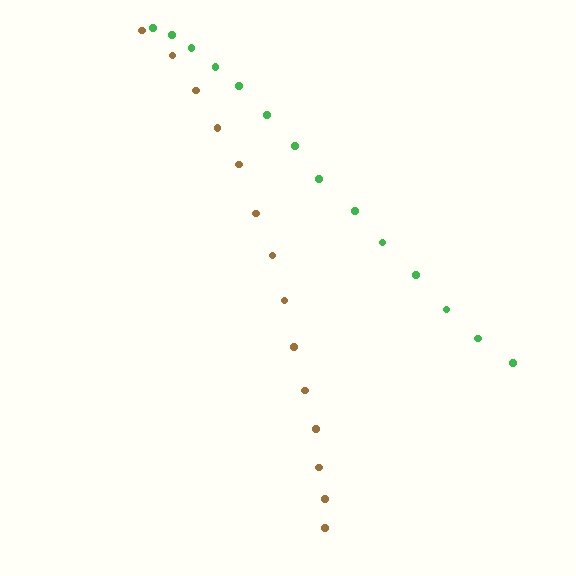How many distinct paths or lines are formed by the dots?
There are 2 distinct paths.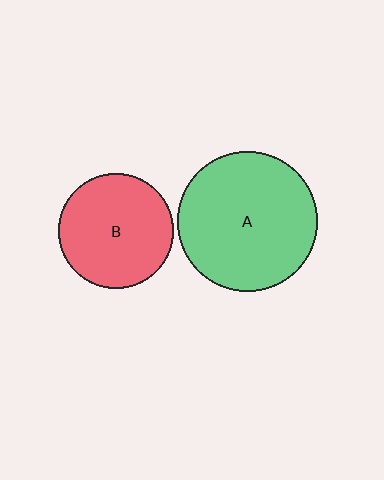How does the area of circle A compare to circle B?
Approximately 1.5 times.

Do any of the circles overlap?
No, none of the circles overlap.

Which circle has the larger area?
Circle A (green).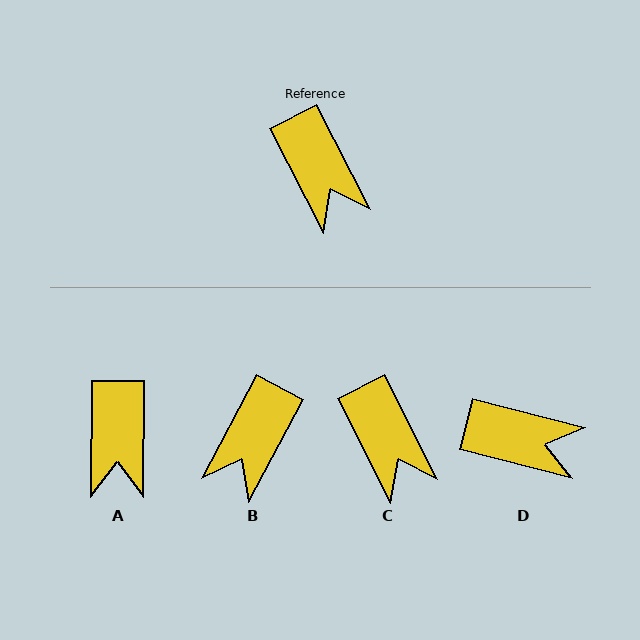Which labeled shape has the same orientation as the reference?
C.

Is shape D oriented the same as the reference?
No, it is off by about 49 degrees.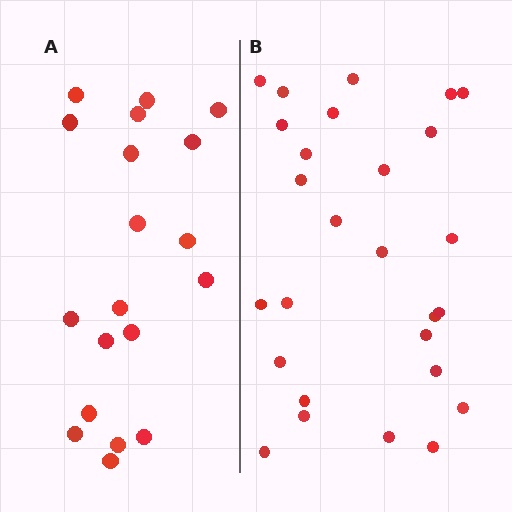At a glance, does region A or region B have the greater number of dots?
Region B (the right region) has more dots.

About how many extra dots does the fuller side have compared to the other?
Region B has roughly 8 or so more dots than region A.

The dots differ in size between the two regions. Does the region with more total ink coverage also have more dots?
No. Region A has more total ink coverage because its dots are larger, but region B actually contains more individual dots. Total area can be misleading — the number of items is what matters here.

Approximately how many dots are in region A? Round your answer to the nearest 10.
About 20 dots. (The exact count is 19, which rounds to 20.)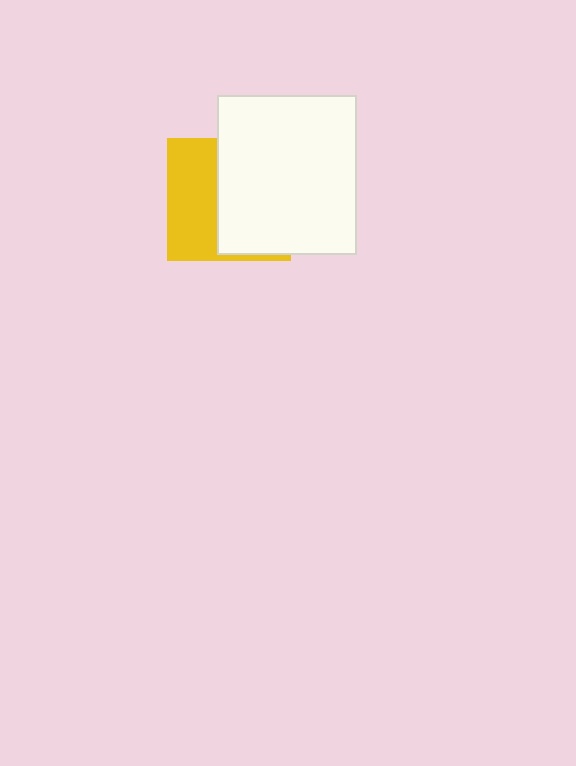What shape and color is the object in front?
The object in front is a white rectangle.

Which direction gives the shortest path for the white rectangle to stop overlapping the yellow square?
Moving right gives the shortest separation.